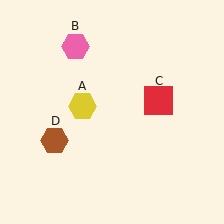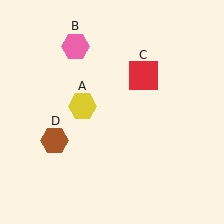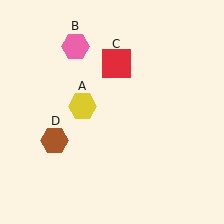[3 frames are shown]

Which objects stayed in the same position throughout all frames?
Yellow hexagon (object A) and pink hexagon (object B) and brown hexagon (object D) remained stationary.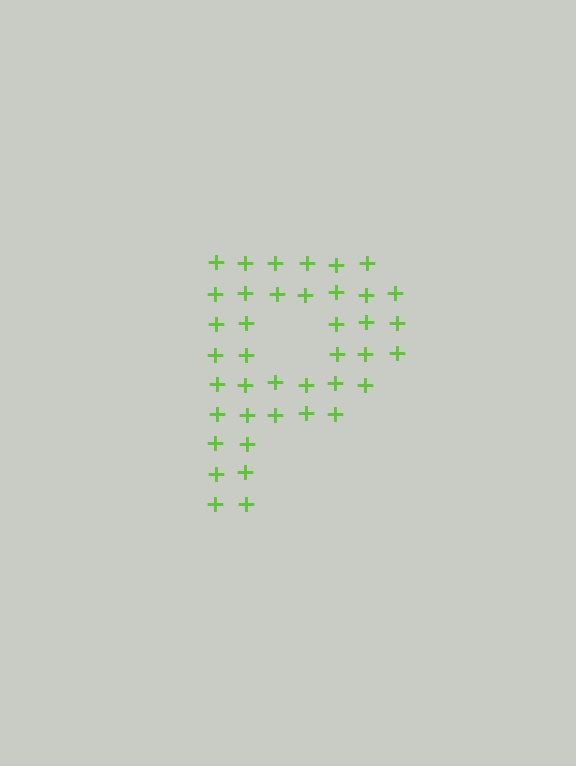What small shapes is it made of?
It is made of small plus signs.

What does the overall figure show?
The overall figure shows the letter P.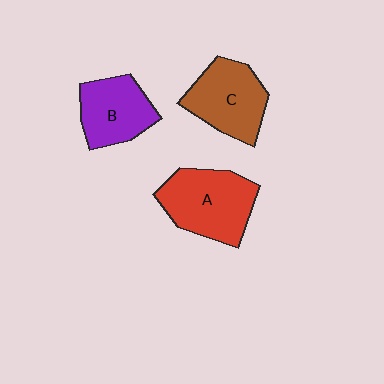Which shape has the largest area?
Shape A (red).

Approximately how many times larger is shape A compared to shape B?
Approximately 1.3 times.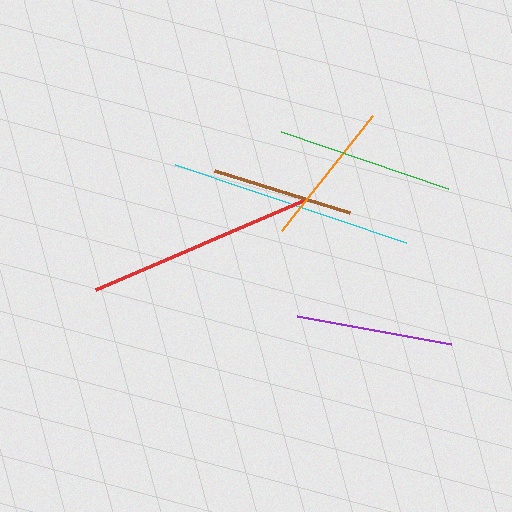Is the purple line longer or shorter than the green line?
The green line is longer than the purple line.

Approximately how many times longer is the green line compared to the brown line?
The green line is approximately 1.2 times the length of the brown line.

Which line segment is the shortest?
The brown line is the shortest at approximately 141 pixels.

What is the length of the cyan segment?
The cyan segment is approximately 244 pixels long.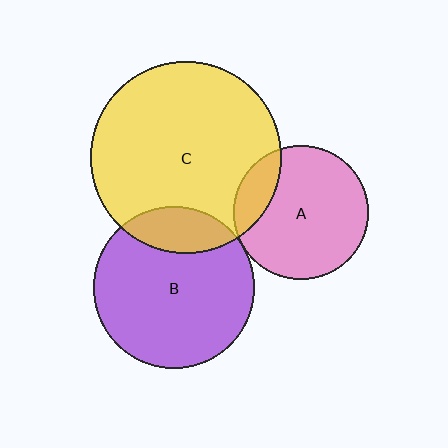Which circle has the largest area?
Circle C (yellow).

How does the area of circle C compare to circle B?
Approximately 1.4 times.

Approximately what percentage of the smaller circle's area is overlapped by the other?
Approximately 20%.